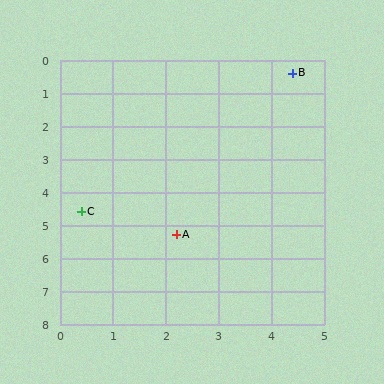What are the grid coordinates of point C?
Point C is at approximately (0.4, 4.6).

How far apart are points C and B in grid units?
Points C and B are about 5.8 grid units apart.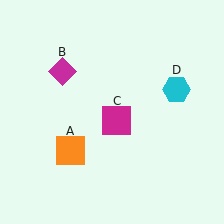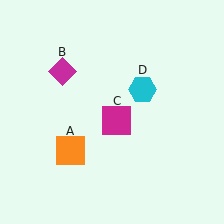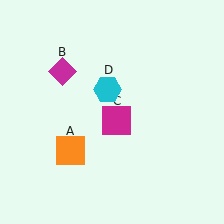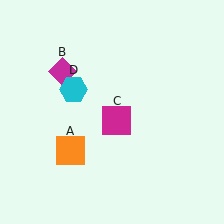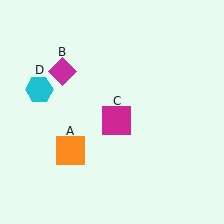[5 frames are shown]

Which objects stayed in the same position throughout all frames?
Orange square (object A) and magenta diamond (object B) and magenta square (object C) remained stationary.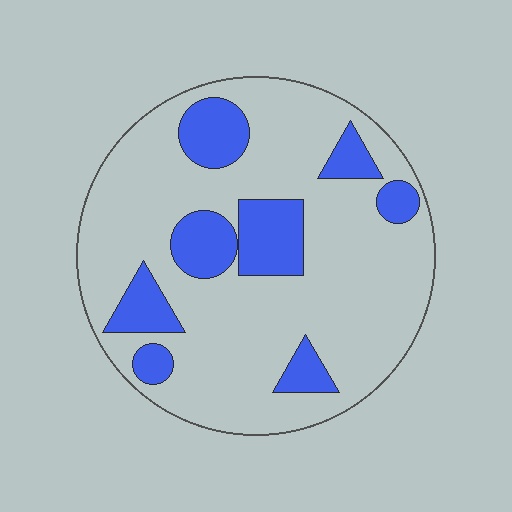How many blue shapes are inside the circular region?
8.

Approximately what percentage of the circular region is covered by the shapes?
Approximately 20%.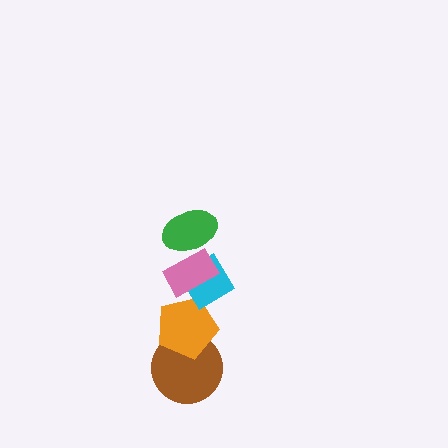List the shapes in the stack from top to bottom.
From top to bottom: the green ellipse, the pink rectangle, the cyan diamond, the orange pentagon, the brown circle.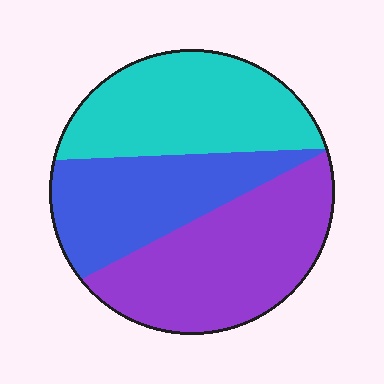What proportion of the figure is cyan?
Cyan takes up between a third and a half of the figure.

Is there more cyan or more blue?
Cyan.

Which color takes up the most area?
Purple, at roughly 40%.